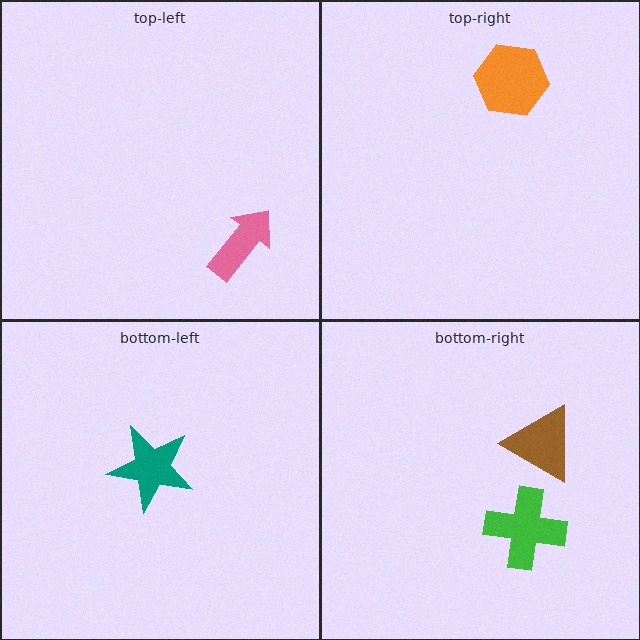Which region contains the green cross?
The bottom-right region.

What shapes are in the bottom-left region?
The teal star.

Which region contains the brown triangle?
The bottom-right region.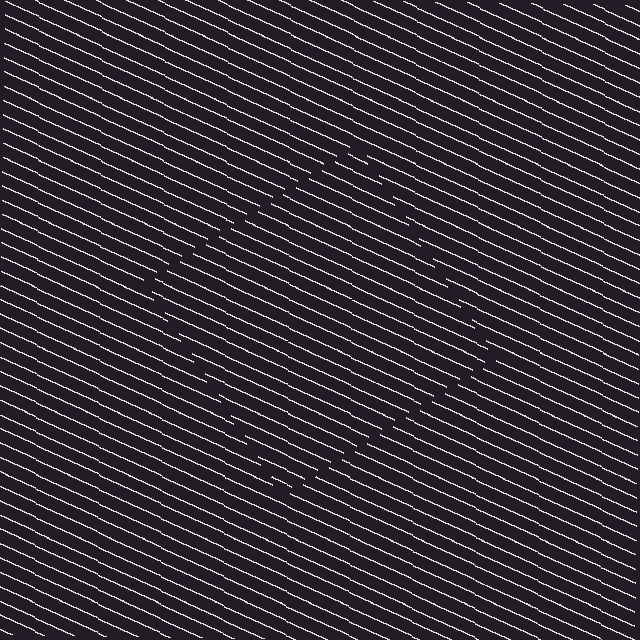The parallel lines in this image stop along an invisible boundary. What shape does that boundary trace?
An illusory square. The interior of the shape contains the same grating, shifted by half a period — the contour is defined by the phase discontinuity where line-ends from the inner and outer gratings abut.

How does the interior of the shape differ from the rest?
The interior of the shape contains the same grating, shifted by half a period — the contour is defined by the phase discontinuity where line-ends from the inner and outer gratings abut.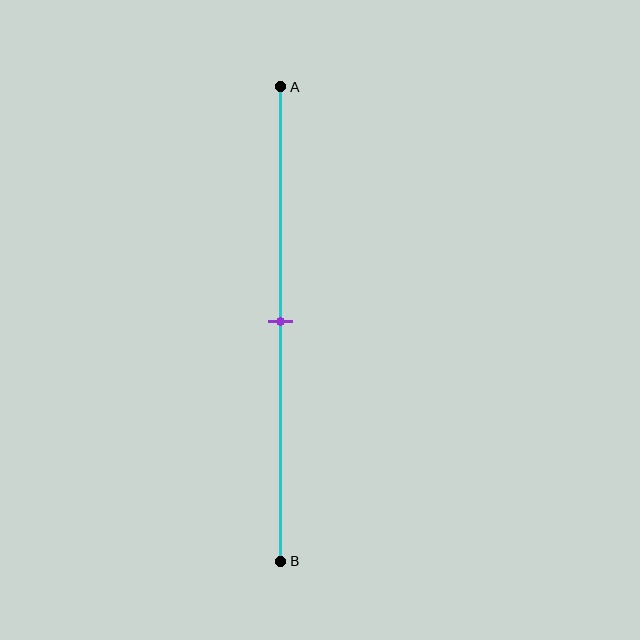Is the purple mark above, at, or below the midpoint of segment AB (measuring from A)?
The purple mark is approximately at the midpoint of segment AB.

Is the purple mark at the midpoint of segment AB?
Yes, the mark is approximately at the midpoint.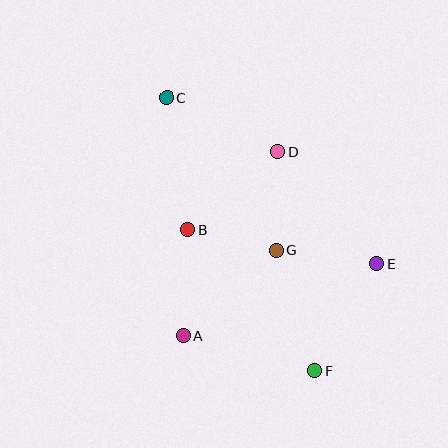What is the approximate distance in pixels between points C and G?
The distance between C and G is approximately 188 pixels.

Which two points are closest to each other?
Points B and G are closest to each other.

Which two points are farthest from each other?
Points C and F are farthest from each other.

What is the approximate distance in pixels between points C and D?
The distance between C and D is approximately 124 pixels.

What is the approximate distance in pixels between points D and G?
The distance between D and G is approximately 98 pixels.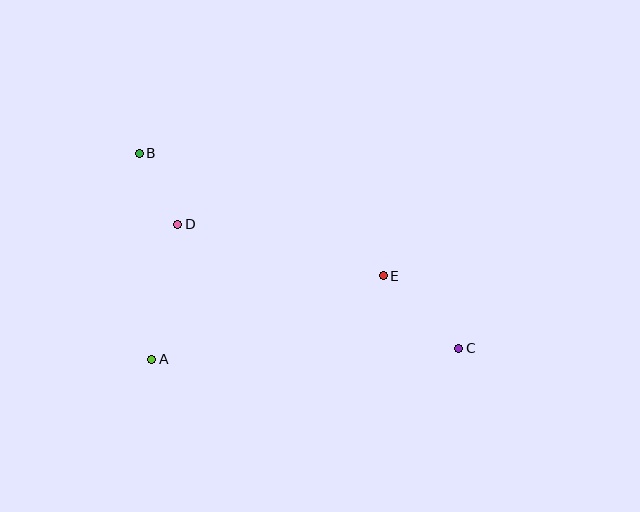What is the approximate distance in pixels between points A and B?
The distance between A and B is approximately 206 pixels.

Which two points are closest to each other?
Points B and D are closest to each other.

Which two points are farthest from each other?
Points B and C are farthest from each other.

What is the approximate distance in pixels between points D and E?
The distance between D and E is approximately 212 pixels.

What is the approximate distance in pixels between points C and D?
The distance between C and D is approximately 307 pixels.